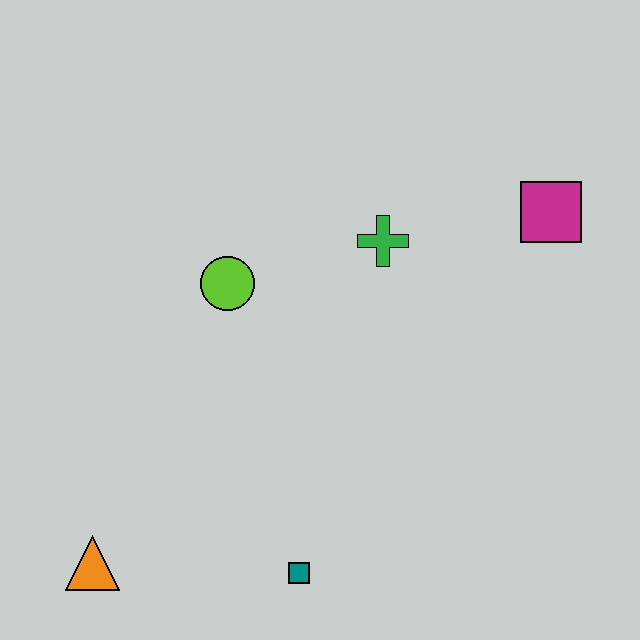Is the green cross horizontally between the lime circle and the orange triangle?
No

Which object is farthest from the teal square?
The magenta square is farthest from the teal square.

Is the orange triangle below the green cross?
Yes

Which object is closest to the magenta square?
The green cross is closest to the magenta square.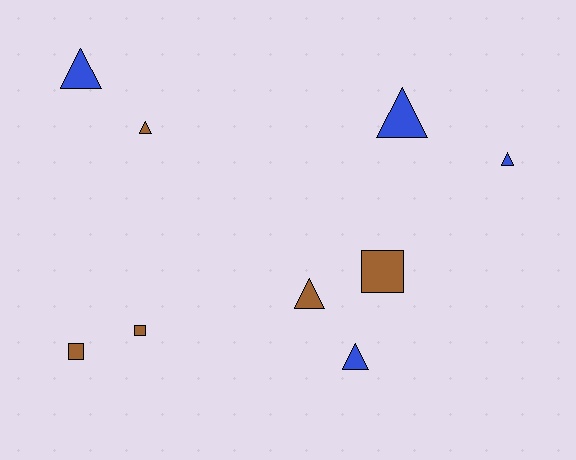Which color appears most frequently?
Brown, with 5 objects.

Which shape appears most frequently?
Triangle, with 6 objects.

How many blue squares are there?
There are no blue squares.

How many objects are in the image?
There are 9 objects.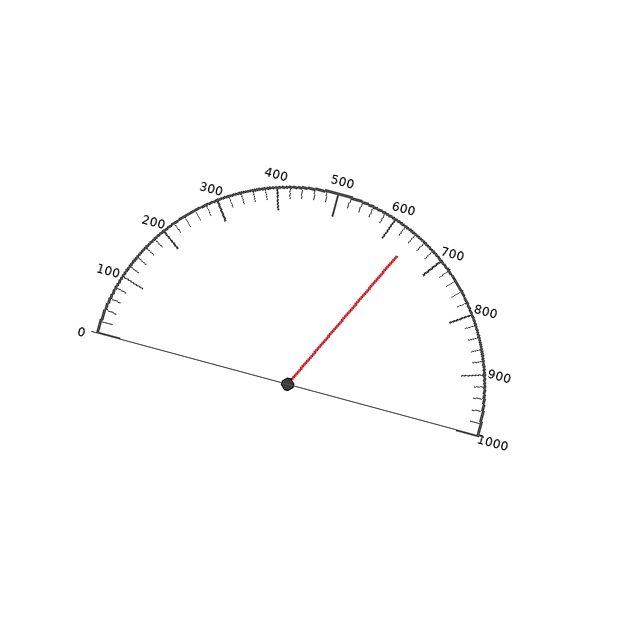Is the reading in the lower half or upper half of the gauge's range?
The reading is in the upper half of the range (0 to 1000).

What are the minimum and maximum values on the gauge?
The gauge ranges from 0 to 1000.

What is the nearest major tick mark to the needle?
The nearest major tick mark is 600.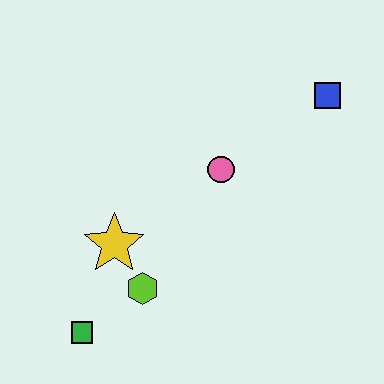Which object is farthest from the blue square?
The green square is farthest from the blue square.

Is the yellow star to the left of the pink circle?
Yes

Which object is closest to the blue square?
The pink circle is closest to the blue square.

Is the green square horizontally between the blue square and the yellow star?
No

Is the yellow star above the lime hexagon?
Yes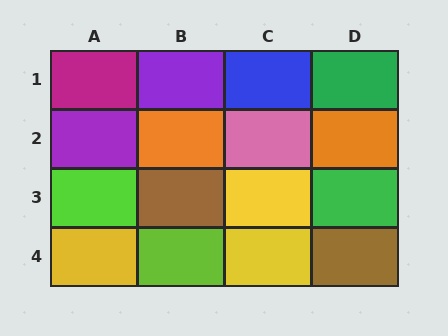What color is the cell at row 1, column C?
Blue.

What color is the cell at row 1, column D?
Green.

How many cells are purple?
2 cells are purple.